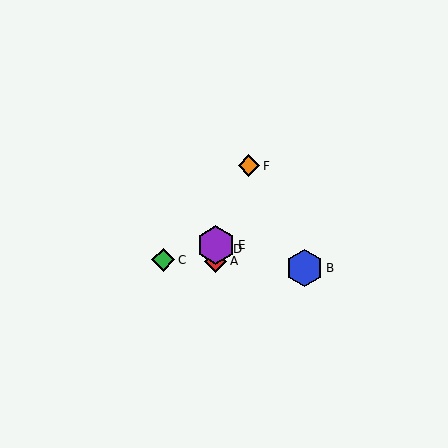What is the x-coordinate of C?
Object C is at x≈163.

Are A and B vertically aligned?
No, A is at x≈216 and B is at x≈304.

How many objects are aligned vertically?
3 objects (A, D, E) are aligned vertically.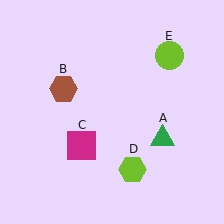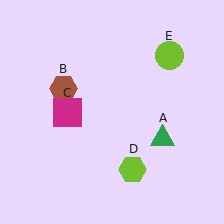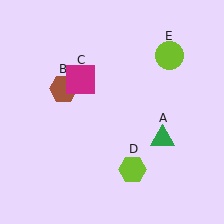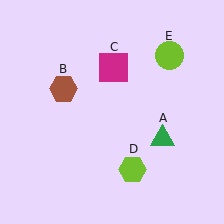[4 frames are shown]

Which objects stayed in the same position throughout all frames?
Green triangle (object A) and brown hexagon (object B) and lime hexagon (object D) and lime circle (object E) remained stationary.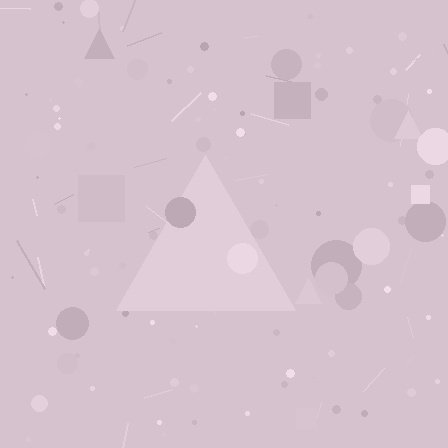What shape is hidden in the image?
A triangle is hidden in the image.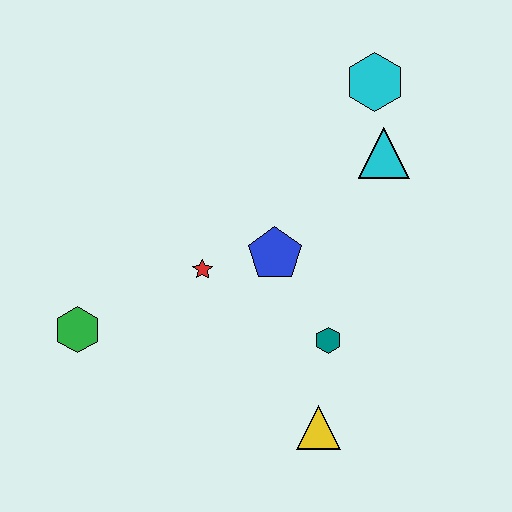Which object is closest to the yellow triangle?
The teal hexagon is closest to the yellow triangle.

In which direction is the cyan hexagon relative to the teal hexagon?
The cyan hexagon is above the teal hexagon.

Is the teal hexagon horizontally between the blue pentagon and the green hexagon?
No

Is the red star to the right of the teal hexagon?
No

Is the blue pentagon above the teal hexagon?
Yes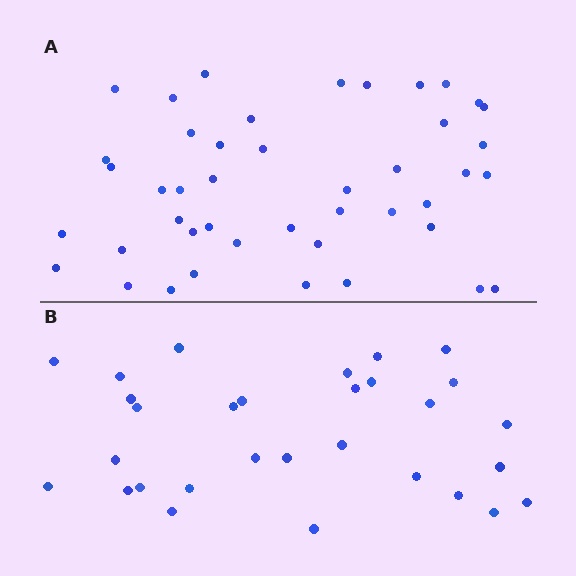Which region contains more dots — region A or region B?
Region A (the top region) has more dots.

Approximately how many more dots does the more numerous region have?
Region A has approximately 15 more dots than region B.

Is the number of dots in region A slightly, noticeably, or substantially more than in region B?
Region A has substantially more. The ratio is roughly 1.5 to 1.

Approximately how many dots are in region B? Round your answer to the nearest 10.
About 30 dots.